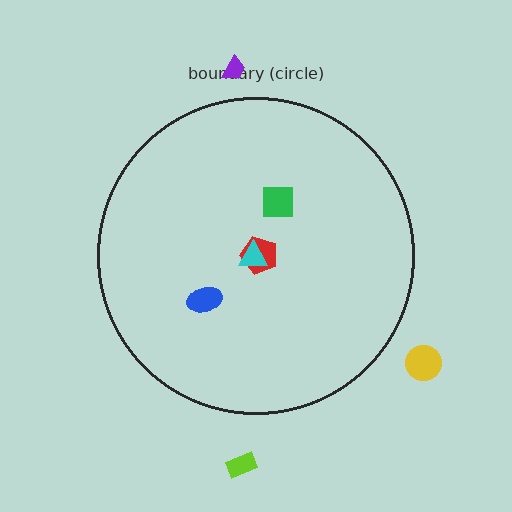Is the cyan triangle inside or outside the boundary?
Inside.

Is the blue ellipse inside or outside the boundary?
Inside.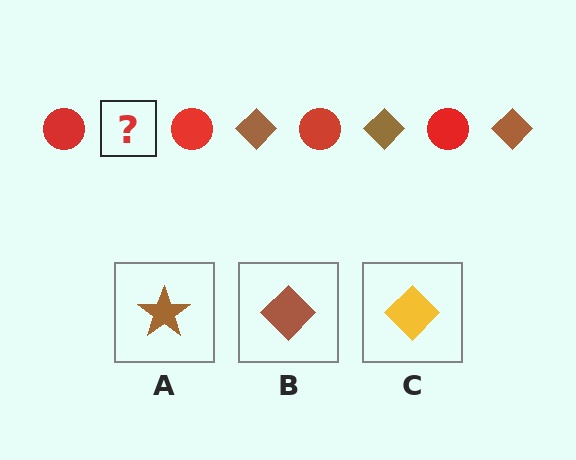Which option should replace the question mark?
Option B.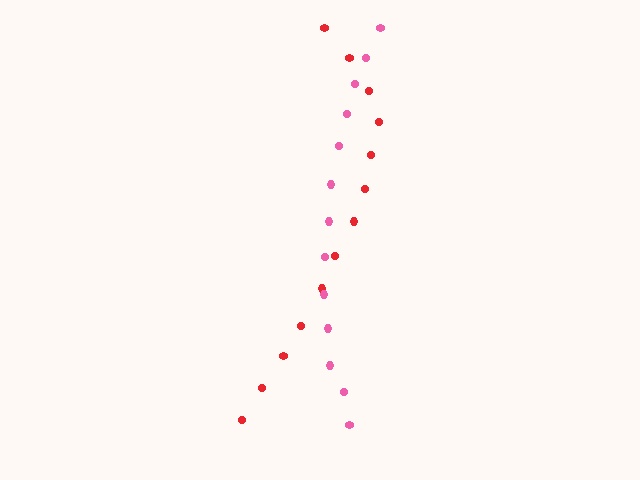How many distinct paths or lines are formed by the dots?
There are 2 distinct paths.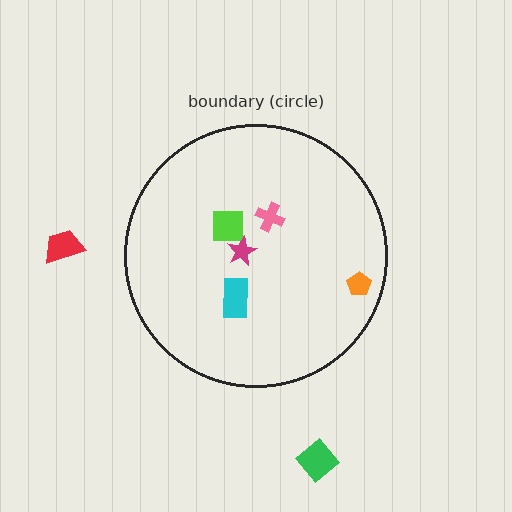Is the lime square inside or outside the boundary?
Inside.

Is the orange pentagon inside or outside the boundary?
Inside.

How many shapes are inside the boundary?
5 inside, 2 outside.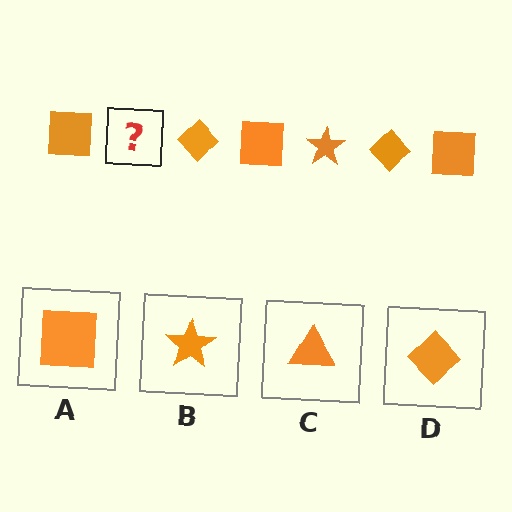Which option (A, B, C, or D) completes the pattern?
B.